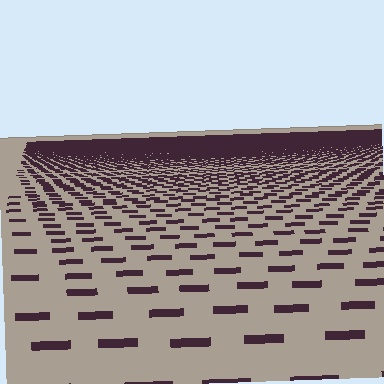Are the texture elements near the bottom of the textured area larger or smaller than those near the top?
Larger. Near the bottom, elements are closer to the viewer and appear at a bigger on-screen size.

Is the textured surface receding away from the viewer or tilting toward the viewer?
The surface is receding away from the viewer. Texture elements get smaller and denser toward the top.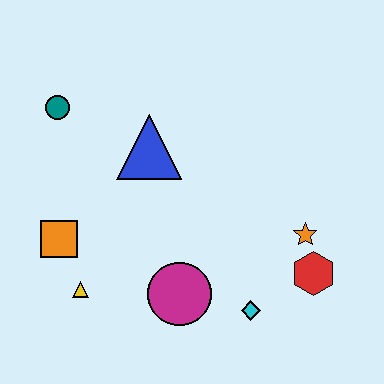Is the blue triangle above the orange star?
Yes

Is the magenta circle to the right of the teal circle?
Yes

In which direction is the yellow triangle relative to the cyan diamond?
The yellow triangle is to the left of the cyan diamond.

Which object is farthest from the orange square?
The red hexagon is farthest from the orange square.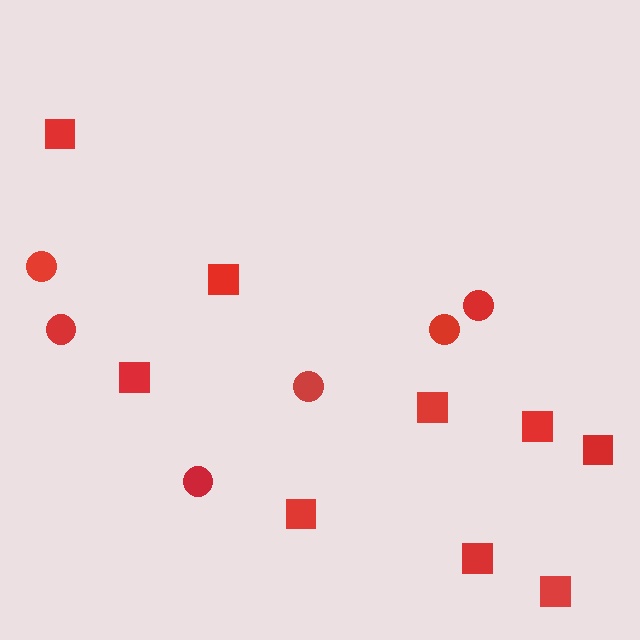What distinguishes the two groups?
There are 2 groups: one group of circles (6) and one group of squares (9).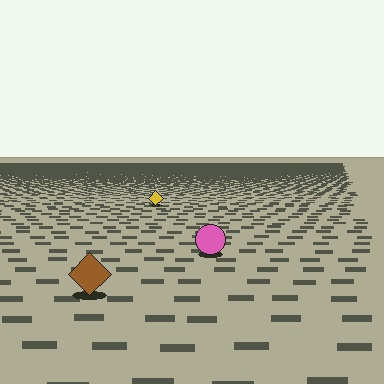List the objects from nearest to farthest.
From nearest to farthest: the brown diamond, the pink circle, the yellow diamond.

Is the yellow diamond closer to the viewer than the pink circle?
No. The pink circle is closer — you can tell from the texture gradient: the ground texture is coarser near it.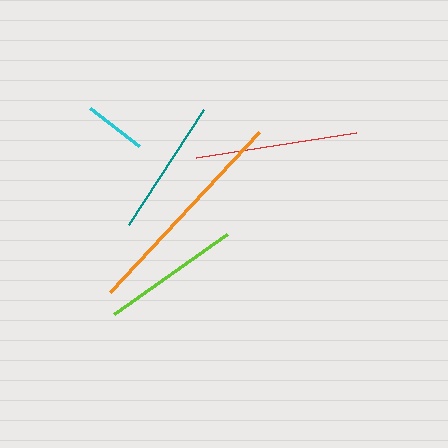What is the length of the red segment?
The red segment is approximately 162 pixels long.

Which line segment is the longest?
The orange line is the longest at approximately 218 pixels.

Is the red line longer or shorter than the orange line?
The orange line is longer than the red line.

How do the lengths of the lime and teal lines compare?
The lime and teal lines are approximately the same length.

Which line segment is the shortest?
The cyan line is the shortest at approximately 62 pixels.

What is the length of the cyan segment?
The cyan segment is approximately 62 pixels long.